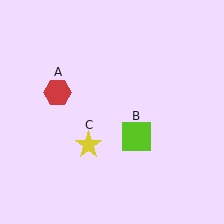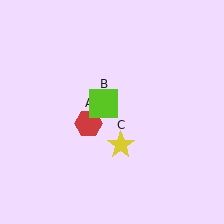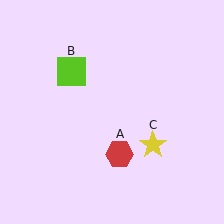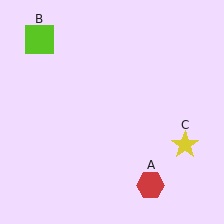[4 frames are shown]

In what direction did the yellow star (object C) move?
The yellow star (object C) moved right.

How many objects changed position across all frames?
3 objects changed position: red hexagon (object A), lime square (object B), yellow star (object C).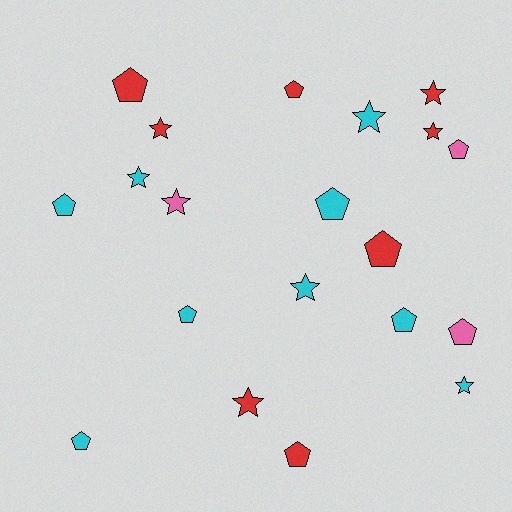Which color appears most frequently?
Cyan, with 9 objects.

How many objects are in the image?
There are 20 objects.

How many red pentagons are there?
There are 4 red pentagons.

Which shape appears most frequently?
Pentagon, with 11 objects.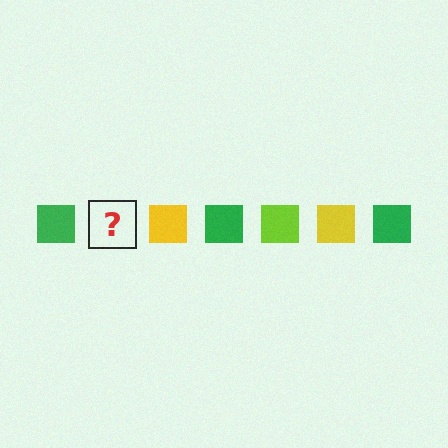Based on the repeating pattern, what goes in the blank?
The blank should be a lime square.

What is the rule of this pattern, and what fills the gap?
The rule is that the pattern cycles through green, lime, yellow squares. The gap should be filled with a lime square.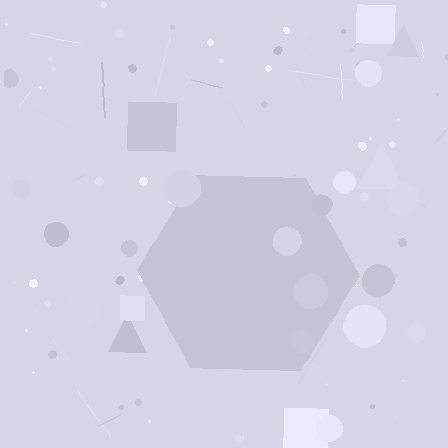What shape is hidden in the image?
A hexagon is hidden in the image.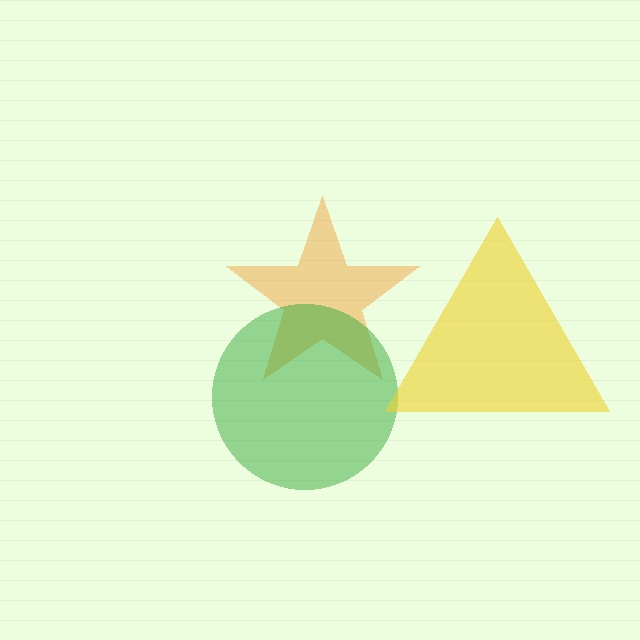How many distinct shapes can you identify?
There are 3 distinct shapes: an orange star, a green circle, a yellow triangle.